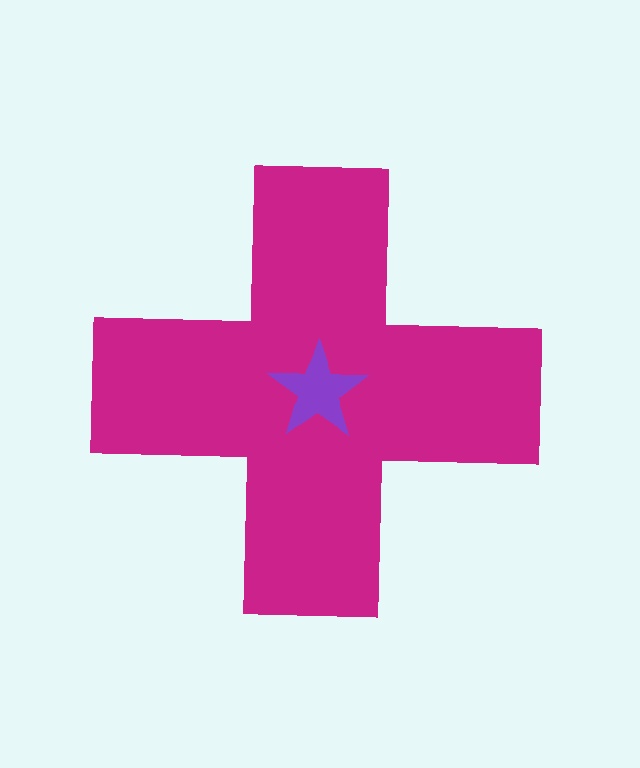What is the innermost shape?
The purple star.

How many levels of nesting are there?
2.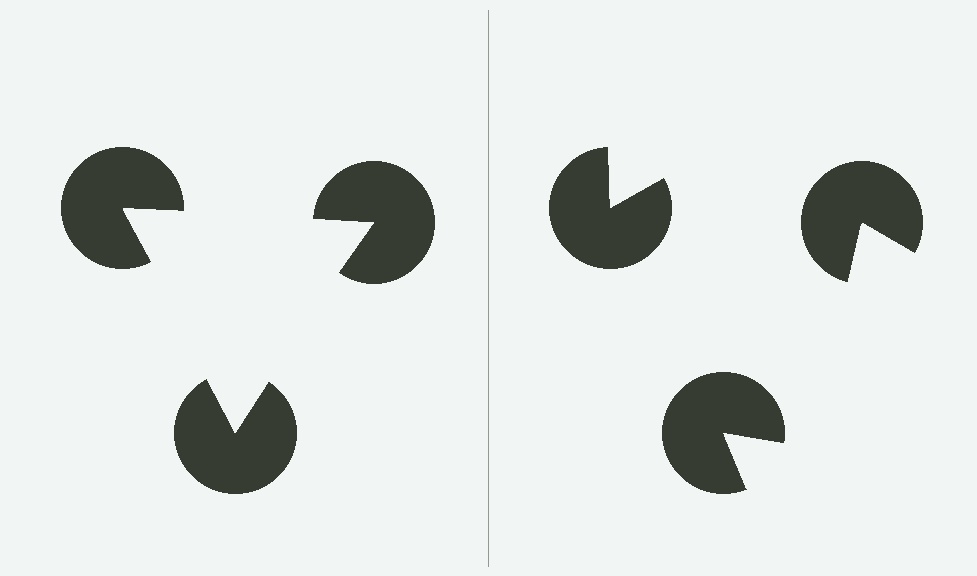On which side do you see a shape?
An illusory triangle appears on the left side. On the right side the wedge cuts are rotated, so no coherent shape forms.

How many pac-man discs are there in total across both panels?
6 — 3 on each side.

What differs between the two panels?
The pac-man discs are positioned identically on both sides; only the wedge orientations differ. On the left they align to a triangle; on the right they are misaligned.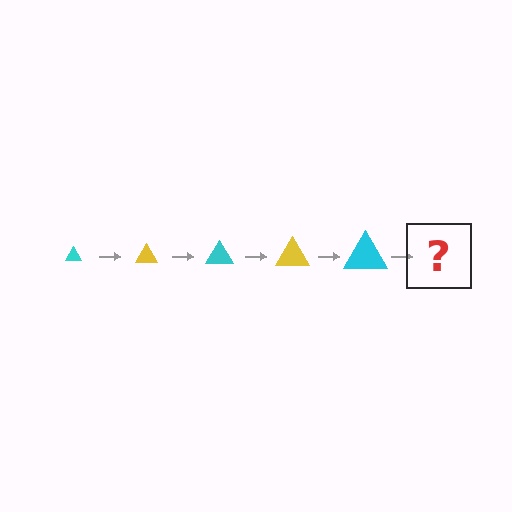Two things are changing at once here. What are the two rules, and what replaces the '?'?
The two rules are that the triangle grows larger each step and the color cycles through cyan and yellow. The '?' should be a yellow triangle, larger than the previous one.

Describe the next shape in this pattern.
It should be a yellow triangle, larger than the previous one.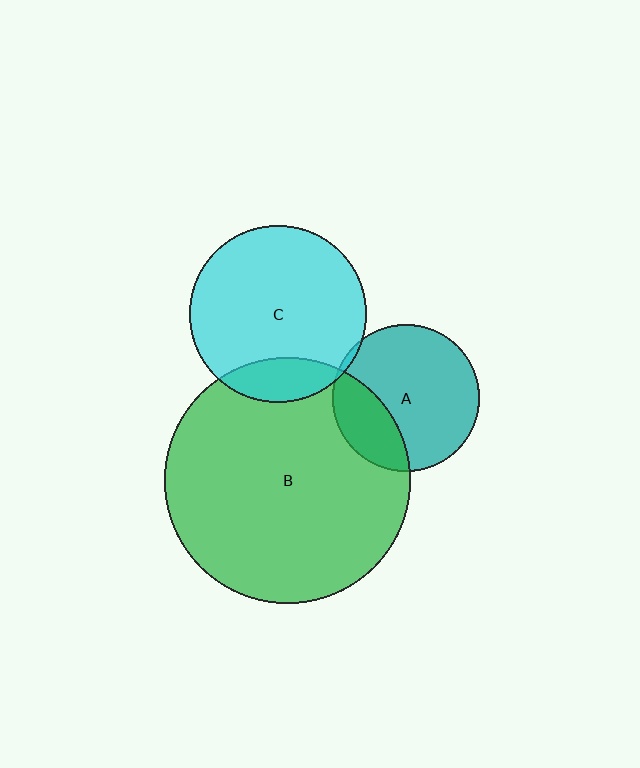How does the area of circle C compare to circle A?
Approximately 1.5 times.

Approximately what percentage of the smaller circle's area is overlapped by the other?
Approximately 15%.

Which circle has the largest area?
Circle B (green).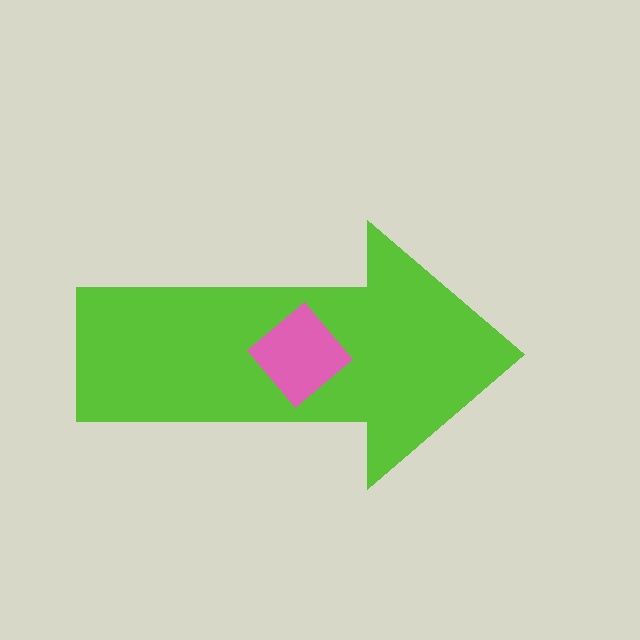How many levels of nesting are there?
2.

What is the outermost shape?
The lime arrow.